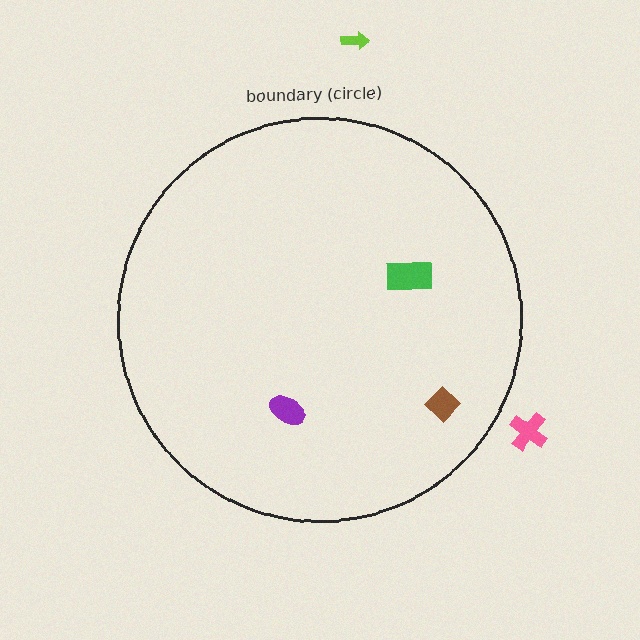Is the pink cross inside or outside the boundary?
Outside.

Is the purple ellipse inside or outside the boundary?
Inside.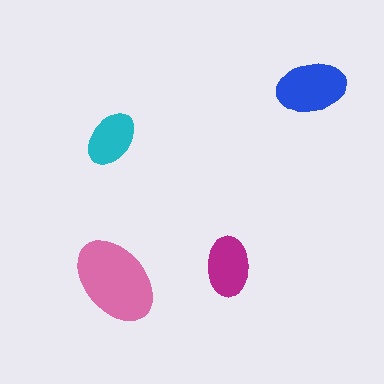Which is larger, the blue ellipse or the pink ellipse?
The pink one.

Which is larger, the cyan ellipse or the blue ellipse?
The blue one.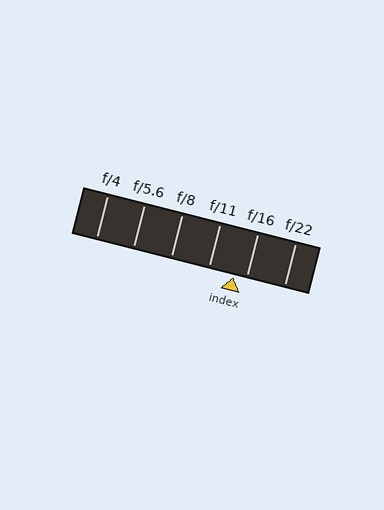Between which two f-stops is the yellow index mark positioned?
The index mark is between f/11 and f/16.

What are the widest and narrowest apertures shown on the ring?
The widest aperture shown is f/4 and the narrowest is f/22.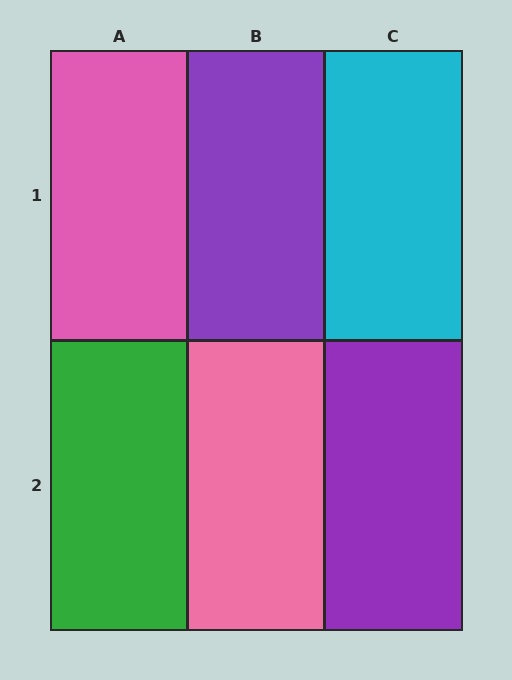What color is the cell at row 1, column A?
Pink.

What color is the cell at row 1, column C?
Cyan.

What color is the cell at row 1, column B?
Purple.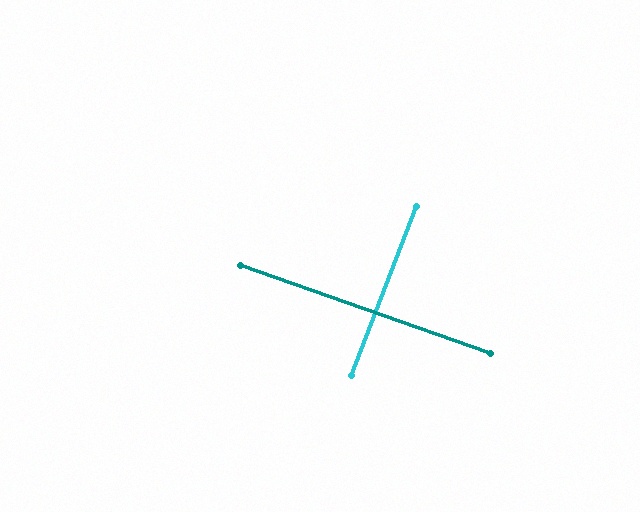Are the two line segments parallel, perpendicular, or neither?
Perpendicular — they meet at approximately 88°.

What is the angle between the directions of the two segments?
Approximately 88 degrees.